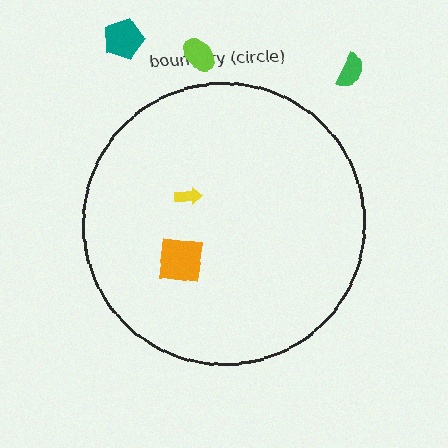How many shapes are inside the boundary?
2 inside, 3 outside.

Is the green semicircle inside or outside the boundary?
Outside.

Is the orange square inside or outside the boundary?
Inside.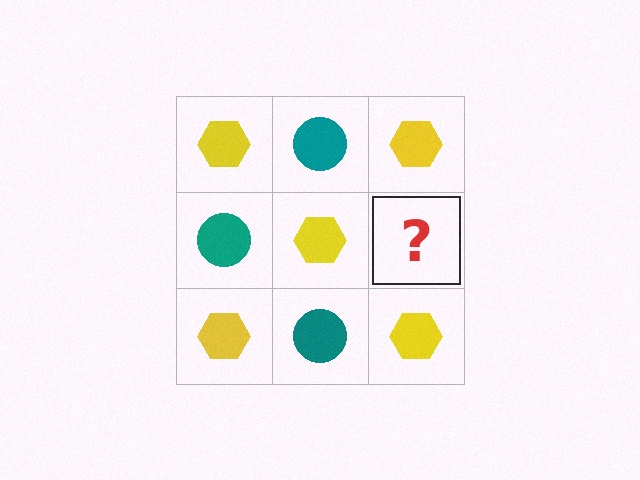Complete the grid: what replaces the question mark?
The question mark should be replaced with a teal circle.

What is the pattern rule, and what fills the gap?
The rule is that it alternates yellow hexagon and teal circle in a checkerboard pattern. The gap should be filled with a teal circle.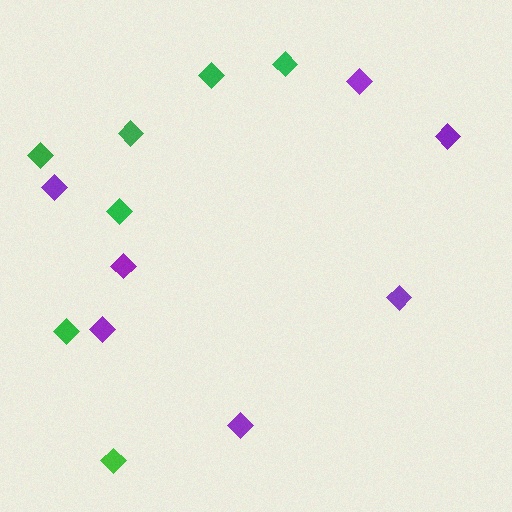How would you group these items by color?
There are 2 groups: one group of purple diamonds (7) and one group of green diamonds (7).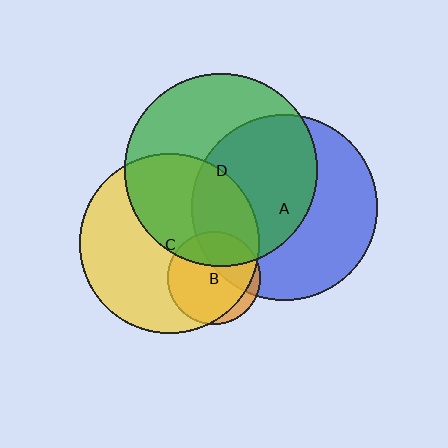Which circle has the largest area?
Circle D (green).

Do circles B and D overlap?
Yes.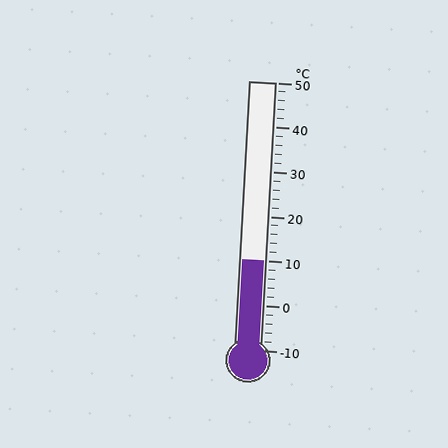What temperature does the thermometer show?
The thermometer shows approximately 10°C.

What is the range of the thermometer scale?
The thermometer scale ranges from -10°C to 50°C.